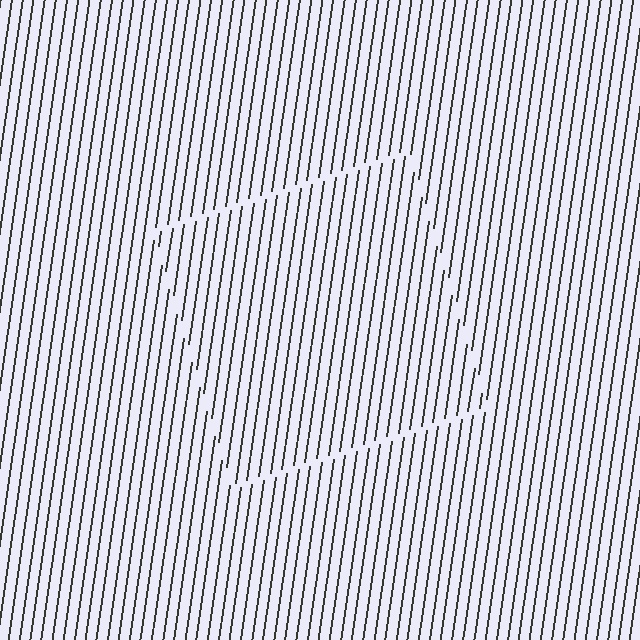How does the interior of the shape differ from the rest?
The interior of the shape contains the same grating, shifted by half a period — the contour is defined by the phase discontinuity where line-ends from the inner and outer gratings abut.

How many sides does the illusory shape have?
4 sides — the line-ends trace a square.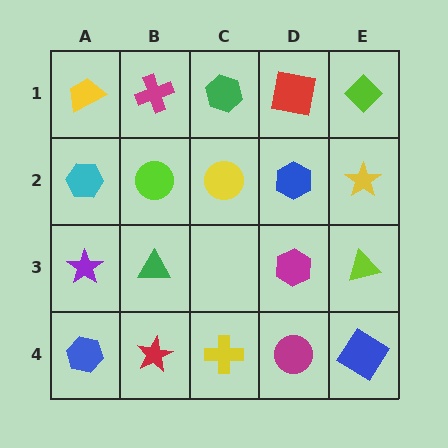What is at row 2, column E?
A yellow star.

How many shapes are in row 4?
5 shapes.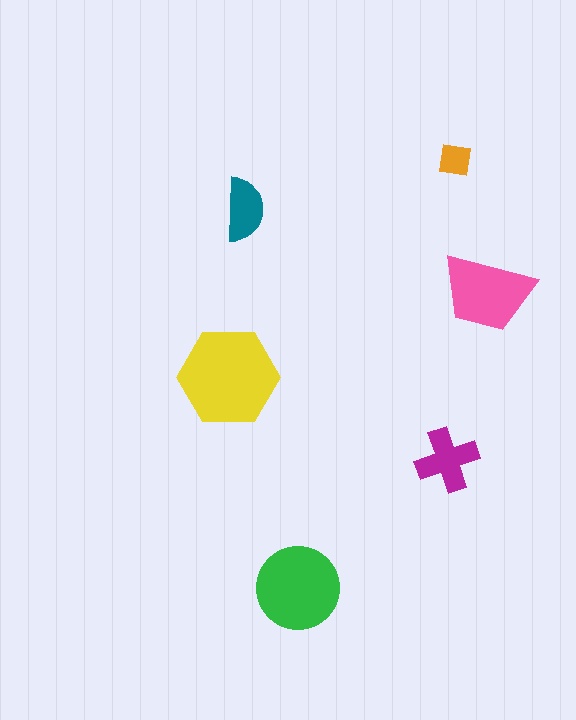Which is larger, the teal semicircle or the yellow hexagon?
The yellow hexagon.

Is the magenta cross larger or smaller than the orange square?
Larger.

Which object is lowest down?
The green circle is bottommost.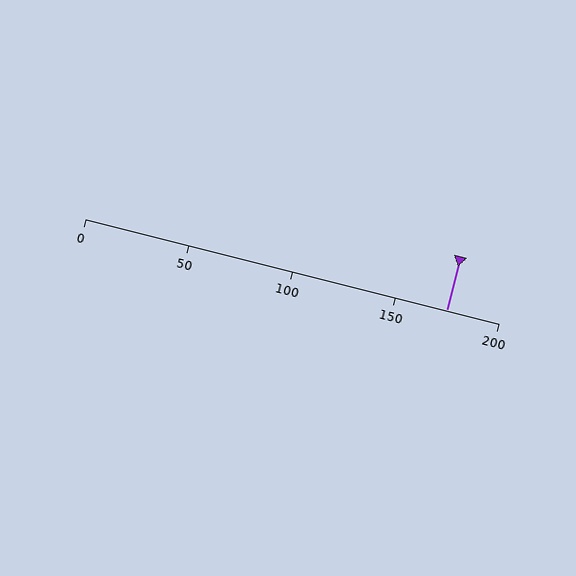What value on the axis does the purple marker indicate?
The marker indicates approximately 175.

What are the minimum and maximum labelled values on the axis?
The axis runs from 0 to 200.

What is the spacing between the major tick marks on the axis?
The major ticks are spaced 50 apart.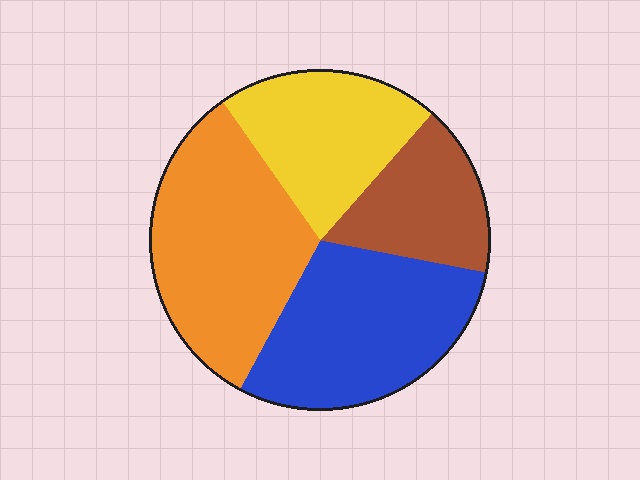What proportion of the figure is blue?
Blue takes up between a quarter and a half of the figure.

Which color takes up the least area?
Brown, at roughly 15%.